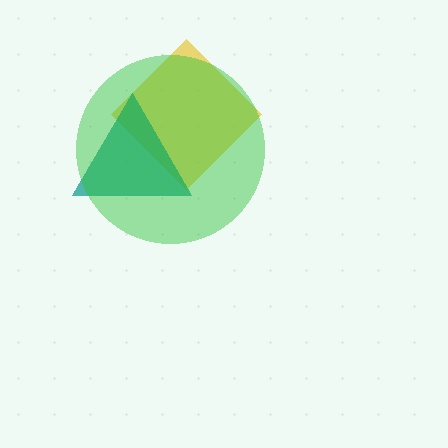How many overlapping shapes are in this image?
There are 3 overlapping shapes in the image.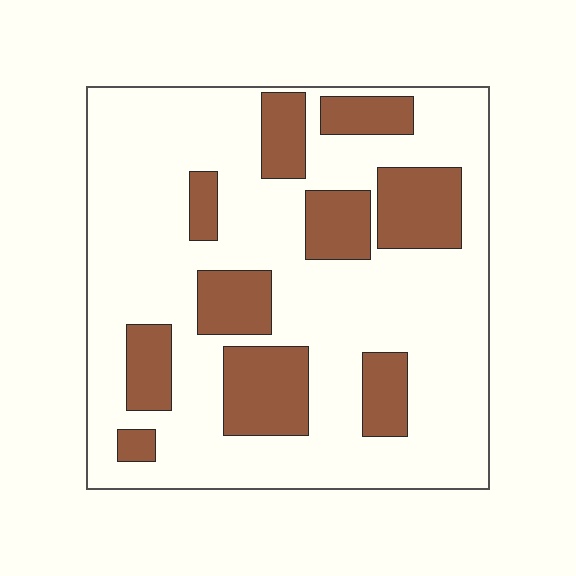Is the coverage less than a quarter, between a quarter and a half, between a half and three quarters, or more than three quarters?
Between a quarter and a half.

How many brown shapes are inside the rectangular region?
10.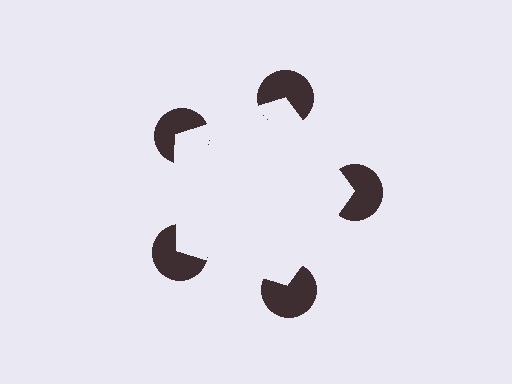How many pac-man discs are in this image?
There are 5 — one at each vertex of the illusory pentagon.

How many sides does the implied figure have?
5 sides.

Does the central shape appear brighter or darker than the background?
It typically appears slightly brighter than the background, even though no actual brightness change is drawn.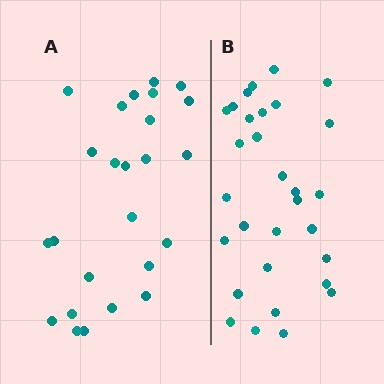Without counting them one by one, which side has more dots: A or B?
Region B (the right region) has more dots.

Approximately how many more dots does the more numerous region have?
Region B has about 5 more dots than region A.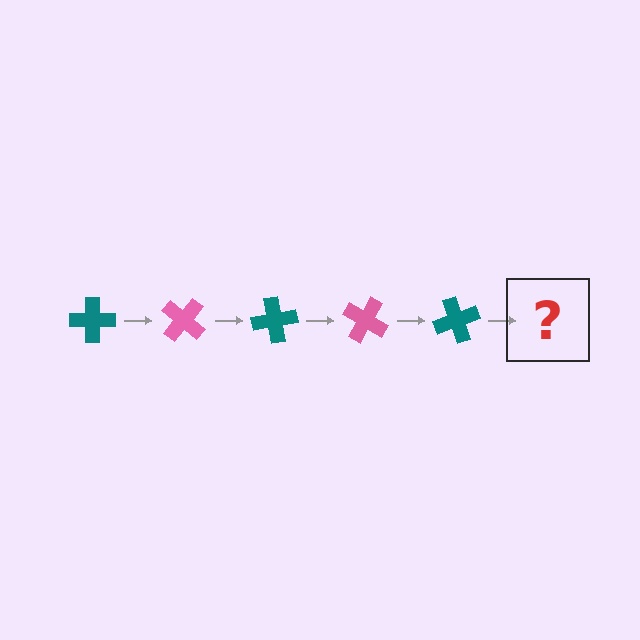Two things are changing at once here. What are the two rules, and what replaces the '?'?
The two rules are that it rotates 40 degrees each step and the color cycles through teal and pink. The '?' should be a pink cross, rotated 200 degrees from the start.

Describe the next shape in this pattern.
It should be a pink cross, rotated 200 degrees from the start.